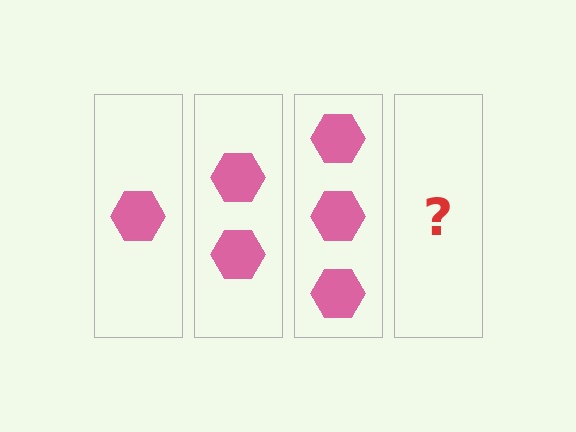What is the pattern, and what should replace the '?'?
The pattern is that each step adds one more hexagon. The '?' should be 4 hexagons.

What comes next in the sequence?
The next element should be 4 hexagons.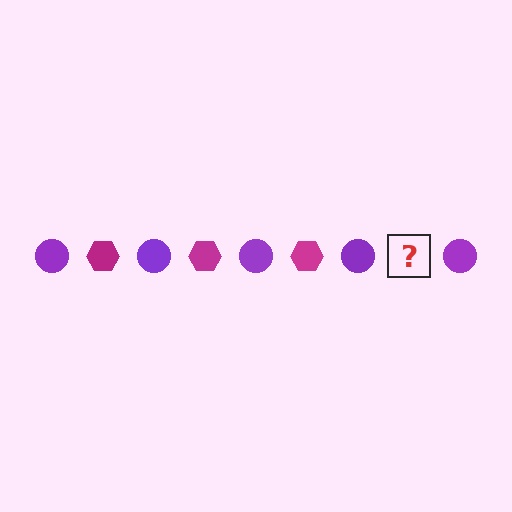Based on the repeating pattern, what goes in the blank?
The blank should be a magenta hexagon.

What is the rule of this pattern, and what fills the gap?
The rule is that the pattern alternates between purple circle and magenta hexagon. The gap should be filled with a magenta hexagon.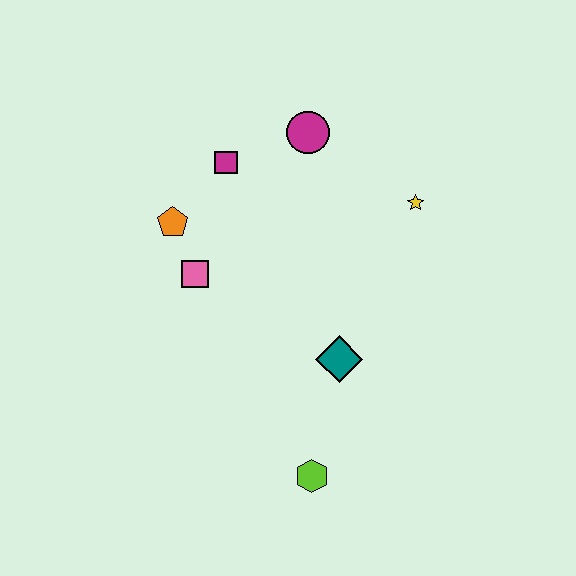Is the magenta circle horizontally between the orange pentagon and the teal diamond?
Yes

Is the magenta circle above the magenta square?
Yes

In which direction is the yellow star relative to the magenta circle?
The yellow star is to the right of the magenta circle.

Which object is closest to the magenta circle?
The magenta square is closest to the magenta circle.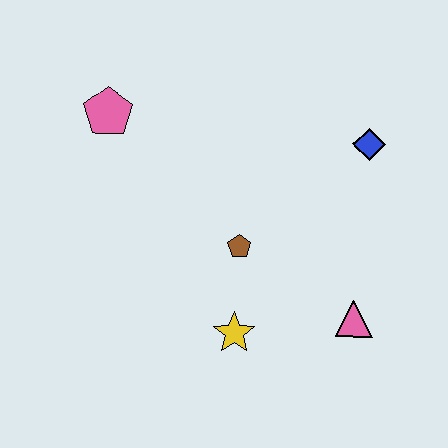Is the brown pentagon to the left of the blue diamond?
Yes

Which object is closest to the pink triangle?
The yellow star is closest to the pink triangle.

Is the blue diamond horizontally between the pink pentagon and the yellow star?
No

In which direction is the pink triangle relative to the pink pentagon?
The pink triangle is to the right of the pink pentagon.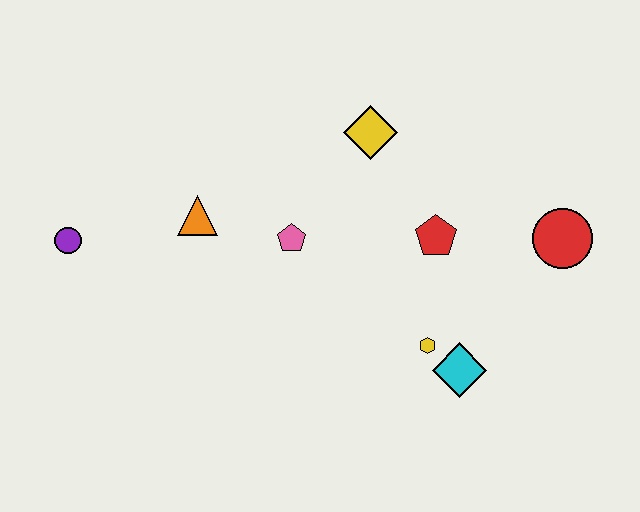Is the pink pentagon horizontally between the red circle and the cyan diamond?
No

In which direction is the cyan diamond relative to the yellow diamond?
The cyan diamond is below the yellow diamond.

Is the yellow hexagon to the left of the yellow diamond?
No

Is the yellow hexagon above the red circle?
No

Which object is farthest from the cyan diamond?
The purple circle is farthest from the cyan diamond.